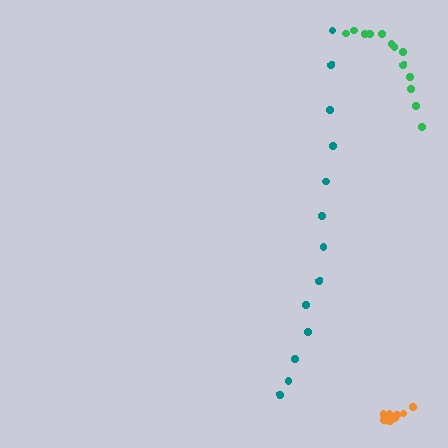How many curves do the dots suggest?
There are 3 distinct paths.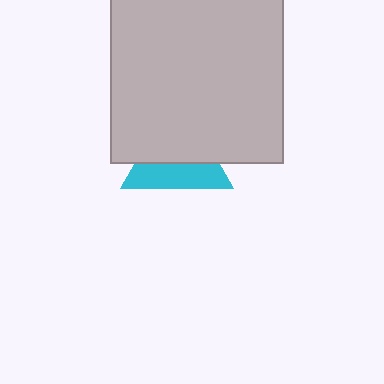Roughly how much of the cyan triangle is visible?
About half of it is visible (roughly 45%).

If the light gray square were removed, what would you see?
You would see the complete cyan triangle.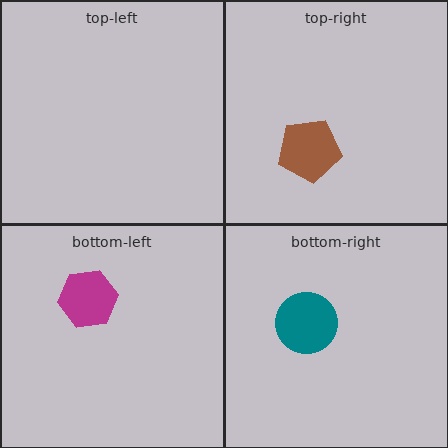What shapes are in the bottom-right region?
The teal circle.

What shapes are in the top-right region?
The brown pentagon.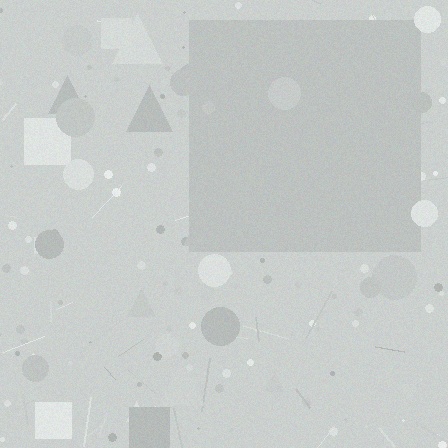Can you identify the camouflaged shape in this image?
The camouflaged shape is a square.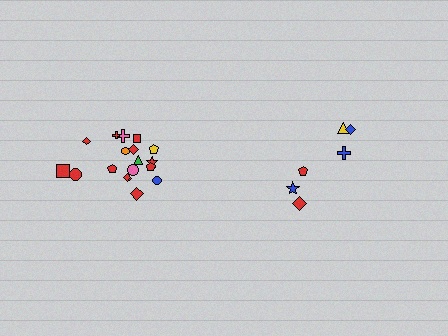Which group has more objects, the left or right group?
The left group.